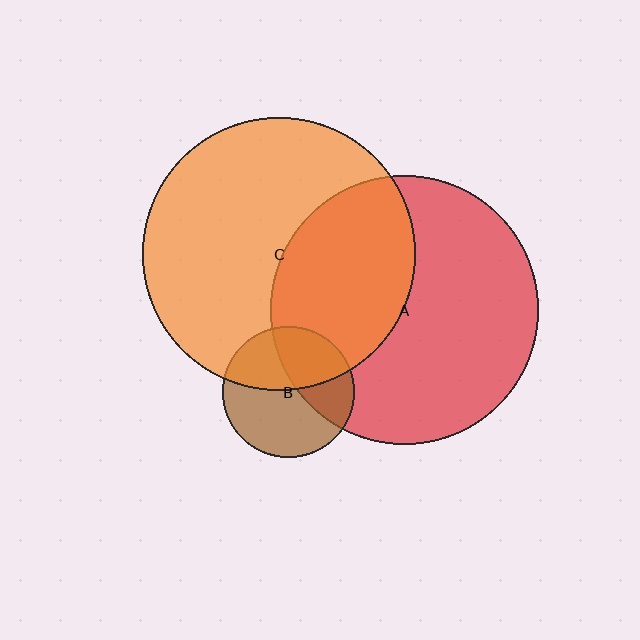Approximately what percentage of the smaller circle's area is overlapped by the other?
Approximately 40%.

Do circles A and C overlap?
Yes.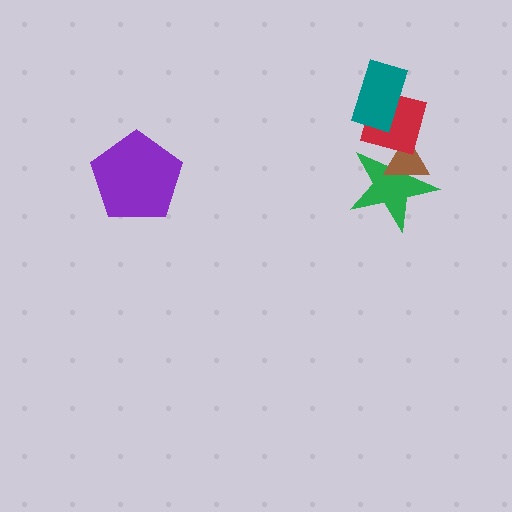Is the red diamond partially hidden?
Yes, it is partially covered by another shape.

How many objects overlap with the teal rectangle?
1 object overlaps with the teal rectangle.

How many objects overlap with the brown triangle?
2 objects overlap with the brown triangle.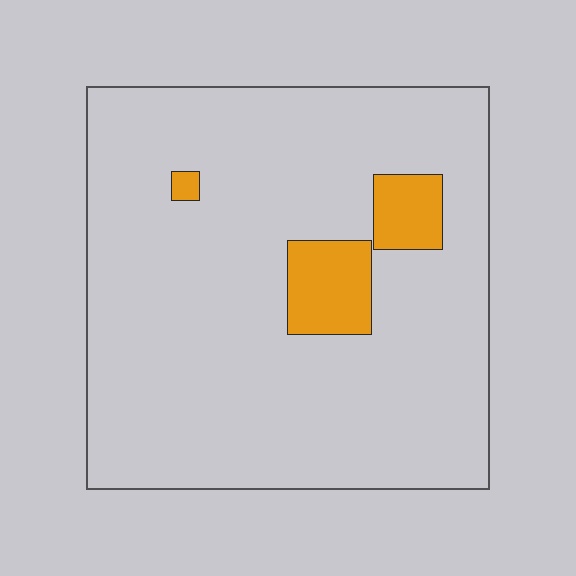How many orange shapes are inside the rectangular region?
3.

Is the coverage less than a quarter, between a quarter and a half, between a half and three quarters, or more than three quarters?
Less than a quarter.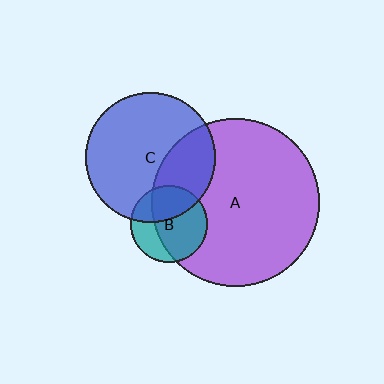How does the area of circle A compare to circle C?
Approximately 1.7 times.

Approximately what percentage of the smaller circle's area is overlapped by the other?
Approximately 30%.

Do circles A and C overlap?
Yes.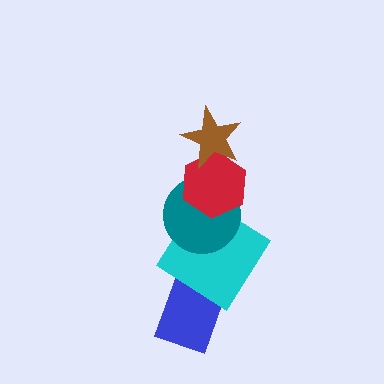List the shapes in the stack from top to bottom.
From top to bottom: the brown star, the red hexagon, the teal circle, the cyan diamond, the blue rectangle.